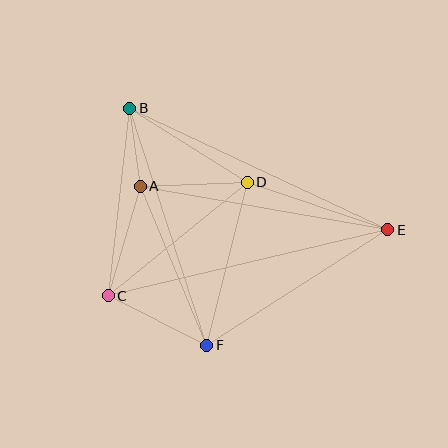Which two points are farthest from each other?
Points C and E are farthest from each other.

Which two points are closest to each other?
Points A and B are closest to each other.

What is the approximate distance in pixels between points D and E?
The distance between D and E is approximately 148 pixels.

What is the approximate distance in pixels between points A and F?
The distance between A and F is approximately 172 pixels.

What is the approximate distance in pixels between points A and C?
The distance between A and C is approximately 114 pixels.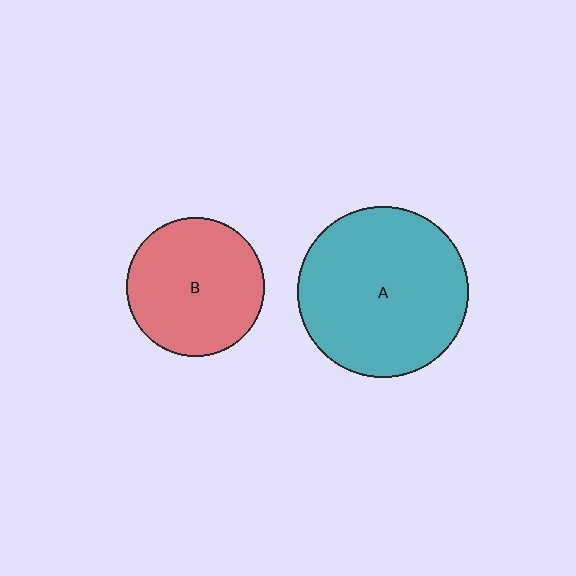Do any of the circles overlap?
No, none of the circles overlap.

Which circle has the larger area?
Circle A (teal).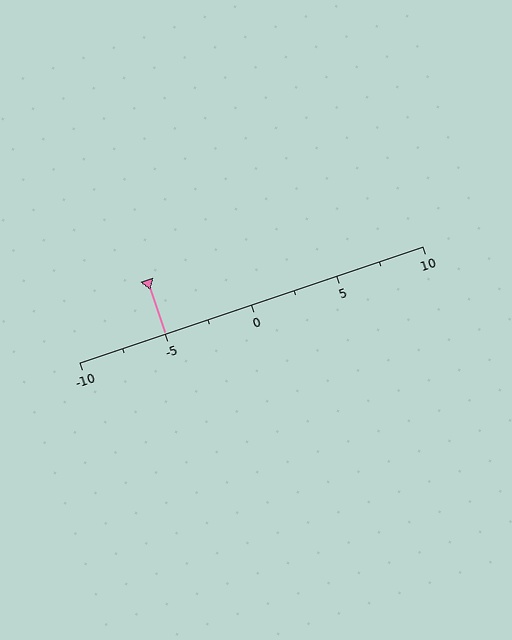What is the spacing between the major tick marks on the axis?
The major ticks are spaced 5 apart.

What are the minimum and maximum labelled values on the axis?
The axis runs from -10 to 10.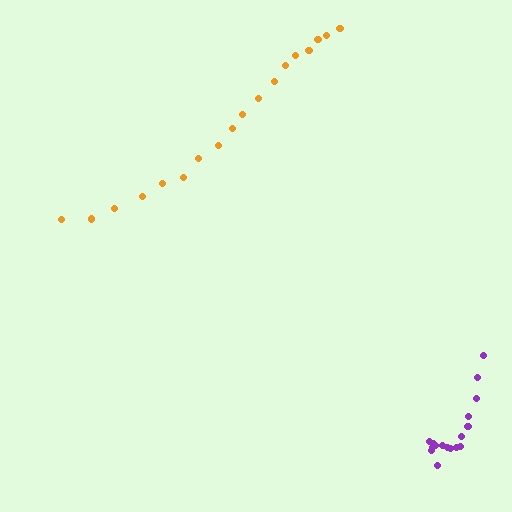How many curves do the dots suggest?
There are 2 distinct paths.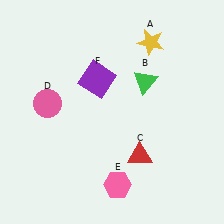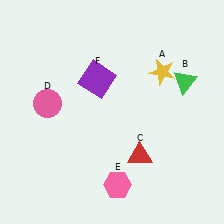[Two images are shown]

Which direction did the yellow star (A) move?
The yellow star (A) moved down.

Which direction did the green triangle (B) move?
The green triangle (B) moved right.